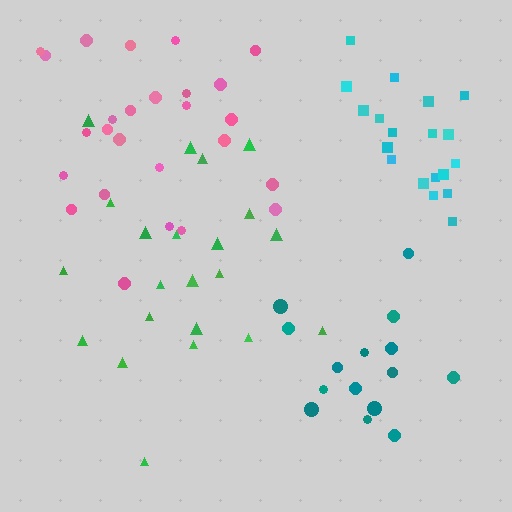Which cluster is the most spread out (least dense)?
Green.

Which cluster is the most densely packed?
Cyan.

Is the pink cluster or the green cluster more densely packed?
Pink.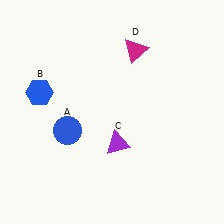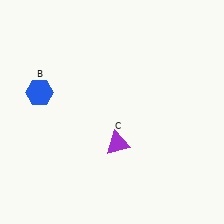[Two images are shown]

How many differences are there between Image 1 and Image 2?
There are 2 differences between the two images.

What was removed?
The blue circle (A), the magenta triangle (D) were removed in Image 2.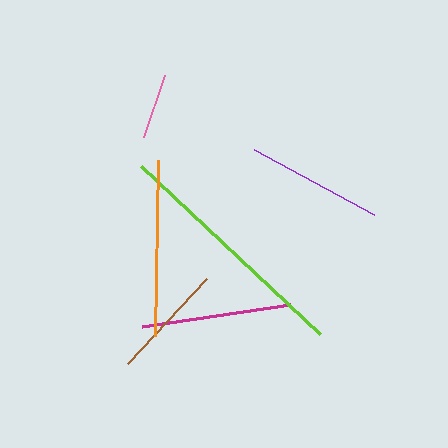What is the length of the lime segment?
The lime segment is approximately 246 pixels long.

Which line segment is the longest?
The lime line is the longest at approximately 246 pixels.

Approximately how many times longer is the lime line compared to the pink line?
The lime line is approximately 3.8 times the length of the pink line.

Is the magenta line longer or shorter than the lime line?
The lime line is longer than the magenta line.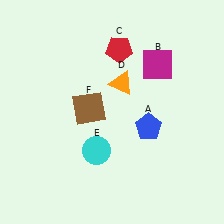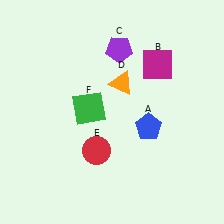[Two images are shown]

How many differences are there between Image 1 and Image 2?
There are 3 differences between the two images.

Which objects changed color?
C changed from red to purple. E changed from cyan to red. F changed from brown to green.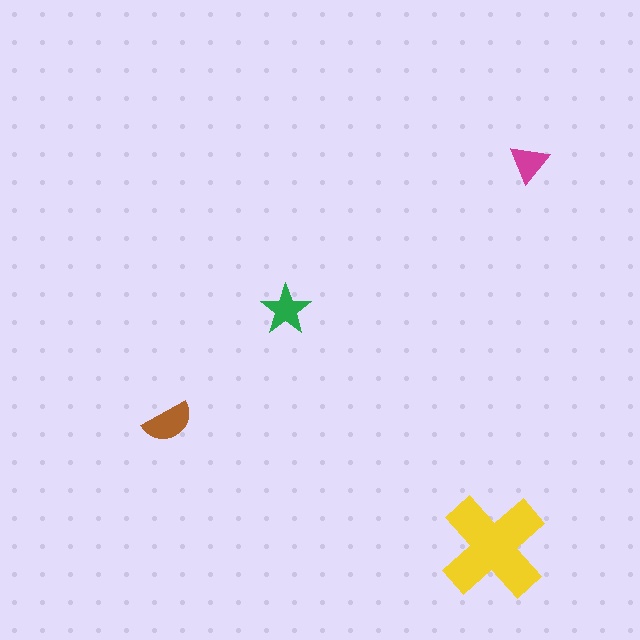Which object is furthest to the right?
The magenta triangle is rightmost.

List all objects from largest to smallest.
The yellow cross, the brown semicircle, the green star, the magenta triangle.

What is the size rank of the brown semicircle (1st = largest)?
2nd.